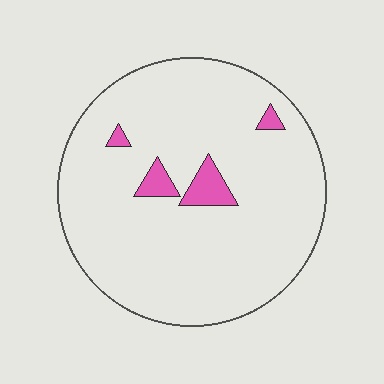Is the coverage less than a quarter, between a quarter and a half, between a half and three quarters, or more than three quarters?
Less than a quarter.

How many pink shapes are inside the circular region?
4.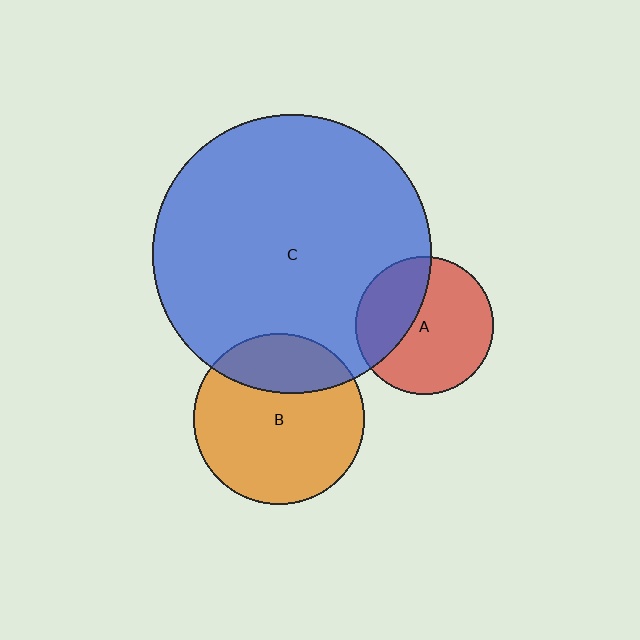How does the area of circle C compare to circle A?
Approximately 4.1 times.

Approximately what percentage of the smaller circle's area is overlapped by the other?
Approximately 35%.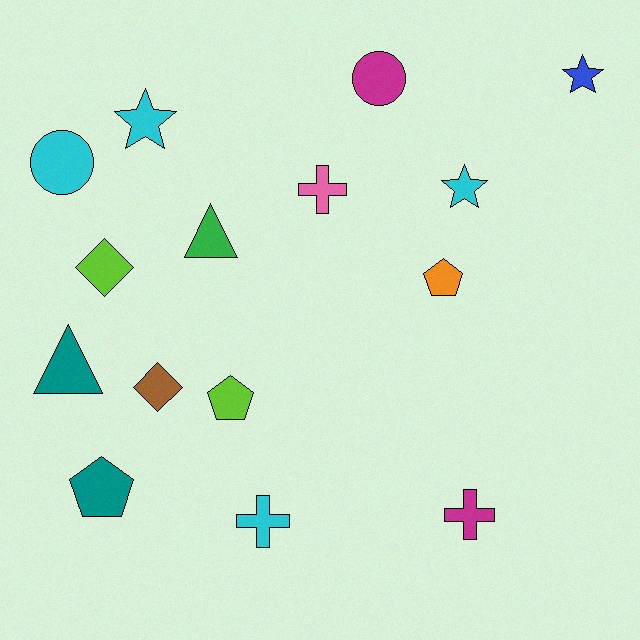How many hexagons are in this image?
There are no hexagons.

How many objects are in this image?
There are 15 objects.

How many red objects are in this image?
There are no red objects.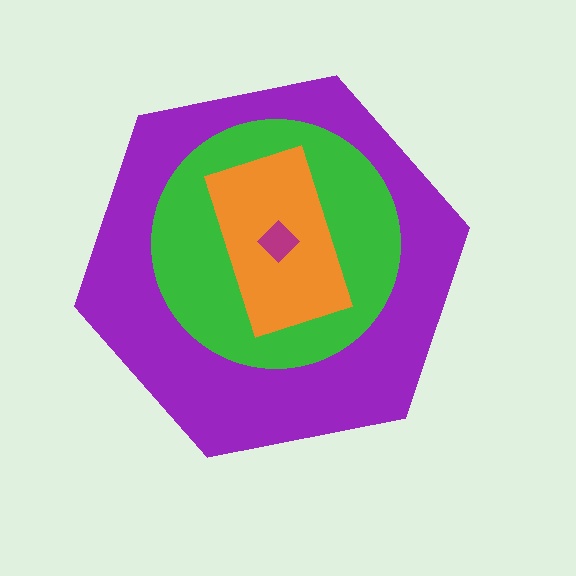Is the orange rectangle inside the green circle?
Yes.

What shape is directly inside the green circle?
The orange rectangle.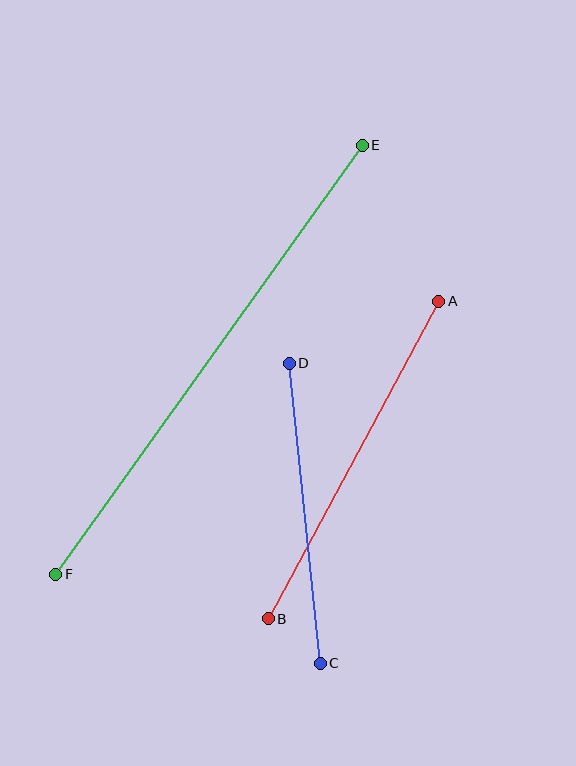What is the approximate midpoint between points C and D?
The midpoint is at approximately (305, 513) pixels.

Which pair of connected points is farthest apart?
Points E and F are farthest apart.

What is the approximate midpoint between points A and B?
The midpoint is at approximately (354, 460) pixels.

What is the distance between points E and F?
The distance is approximately 527 pixels.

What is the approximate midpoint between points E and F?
The midpoint is at approximately (209, 360) pixels.